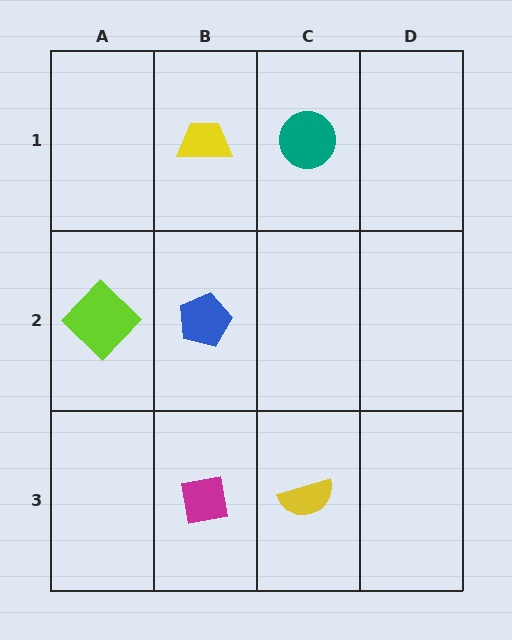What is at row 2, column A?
A lime diamond.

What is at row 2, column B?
A blue pentagon.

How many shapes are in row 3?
2 shapes.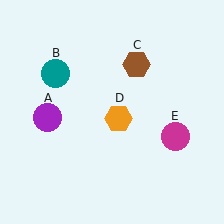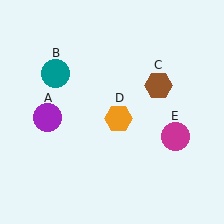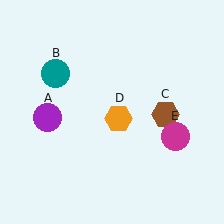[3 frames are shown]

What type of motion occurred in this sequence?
The brown hexagon (object C) rotated clockwise around the center of the scene.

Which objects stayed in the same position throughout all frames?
Purple circle (object A) and teal circle (object B) and orange hexagon (object D) and magenta circle (object E) remained stationary.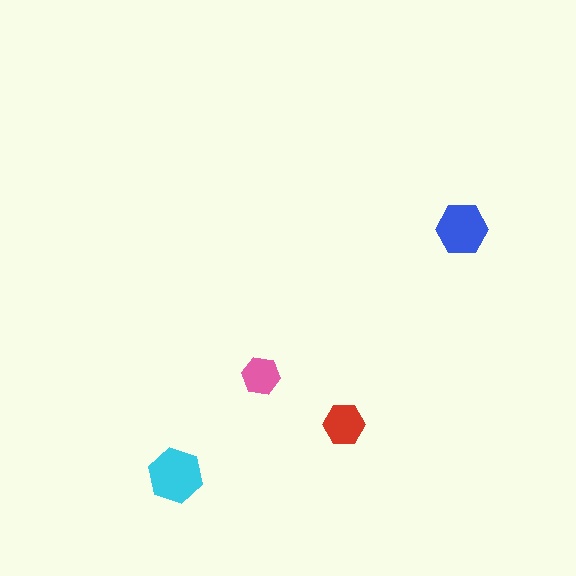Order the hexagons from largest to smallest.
the cyan one, the blue one, the red one, the pink one.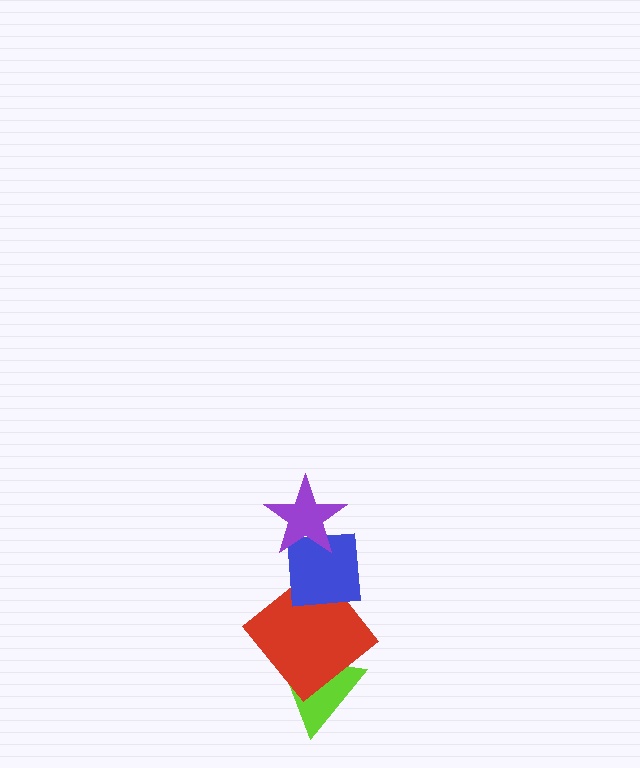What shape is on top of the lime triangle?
The red diamond is on top of the lime triangle.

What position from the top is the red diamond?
The red diamond is 3rd from the top.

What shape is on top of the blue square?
The purple star is on top of the blue square.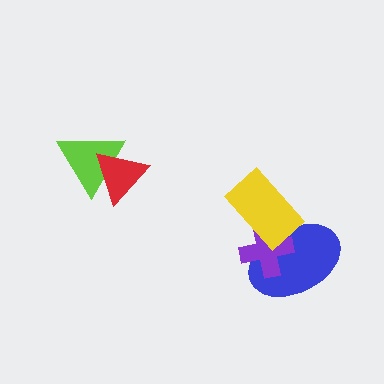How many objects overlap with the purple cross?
2 objects overlap with the purple cross.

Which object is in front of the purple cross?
The yellow rectangle is in front of the purple cross.